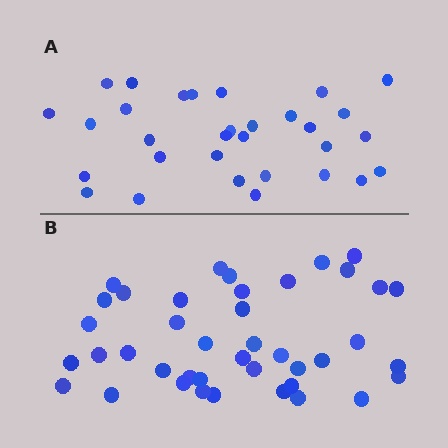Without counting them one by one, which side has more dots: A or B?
Region B (the bottom region) has more dots.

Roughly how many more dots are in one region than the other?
Region B has roughly 10 or so more dots than region A.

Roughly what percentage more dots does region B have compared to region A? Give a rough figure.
About 30% more.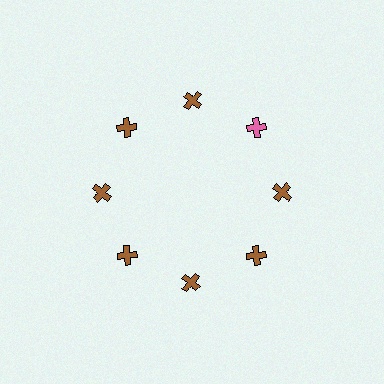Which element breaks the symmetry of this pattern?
The pink cross at roughly the 2 o'clock position breaks the symmetry. All other shapes are brown crosses.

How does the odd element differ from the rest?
It has a different color: pink instead of brown.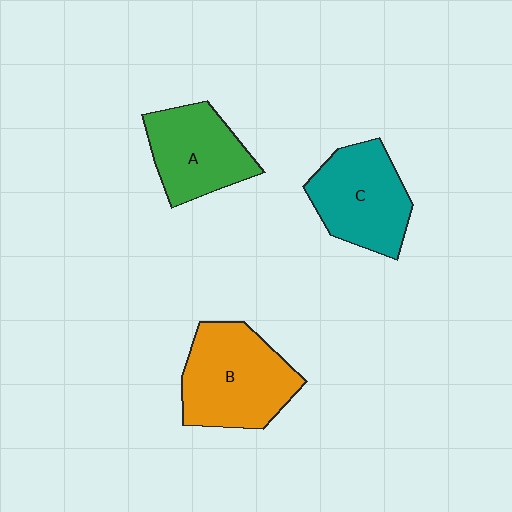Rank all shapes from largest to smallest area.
From largest to smallest: B (orange), C (teal), A (green).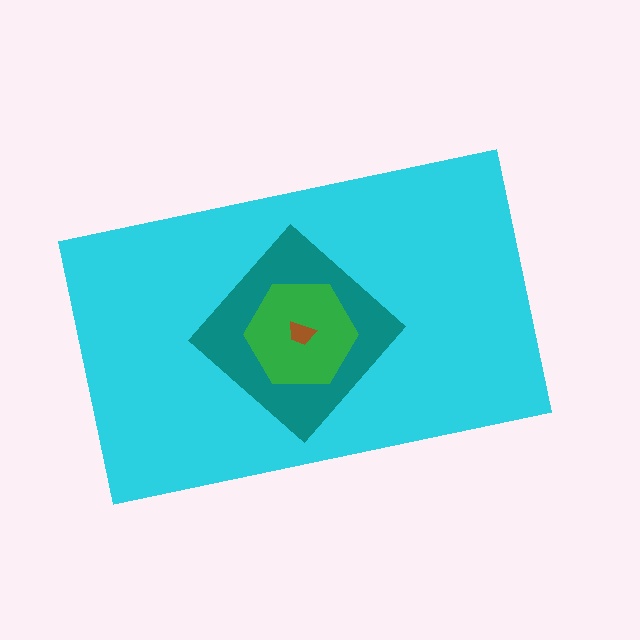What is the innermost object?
The brown trapezoid.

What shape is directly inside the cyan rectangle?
The teal diamond.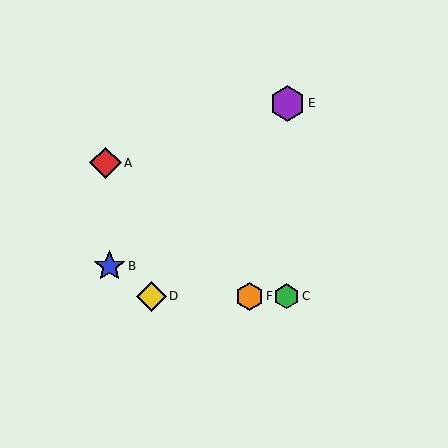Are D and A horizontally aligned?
No, D is at y≈296 and A is at y≈163.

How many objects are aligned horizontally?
3 objects (C, D, F) are aligned horizontally.